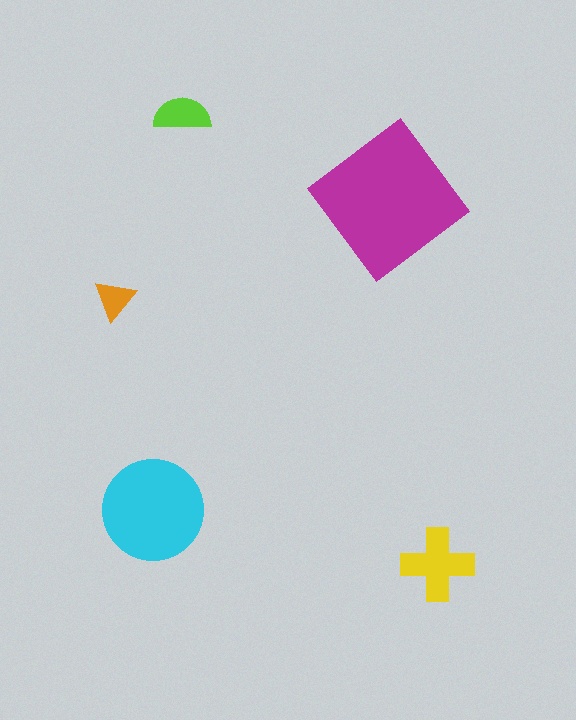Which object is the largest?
The magenta diamond.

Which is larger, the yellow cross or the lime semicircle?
The yellow cross.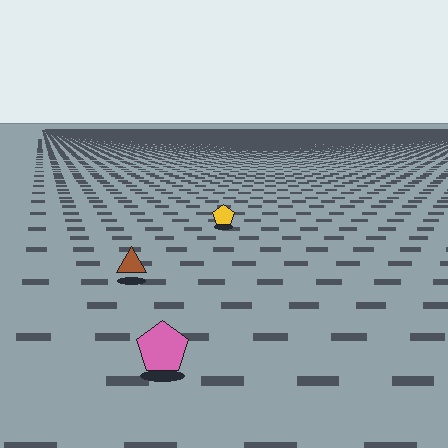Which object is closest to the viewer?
The pink pentagon is closest. The texture marks near it are larger and more spread out.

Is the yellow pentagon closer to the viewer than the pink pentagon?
No. The pink pentagon is closer — you can tell from the texture gradient: the ground texture is coarser near it.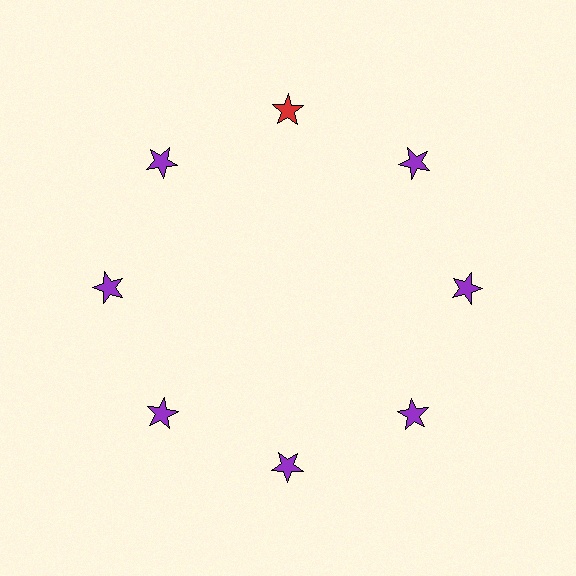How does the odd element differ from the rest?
It has a different color: red instead of purple.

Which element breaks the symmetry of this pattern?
The red star at roughly the 12 o'clock position breaks the symmetry. All other shapes are purple stars.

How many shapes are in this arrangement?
There are 8 shapes arranged in a ring pattern.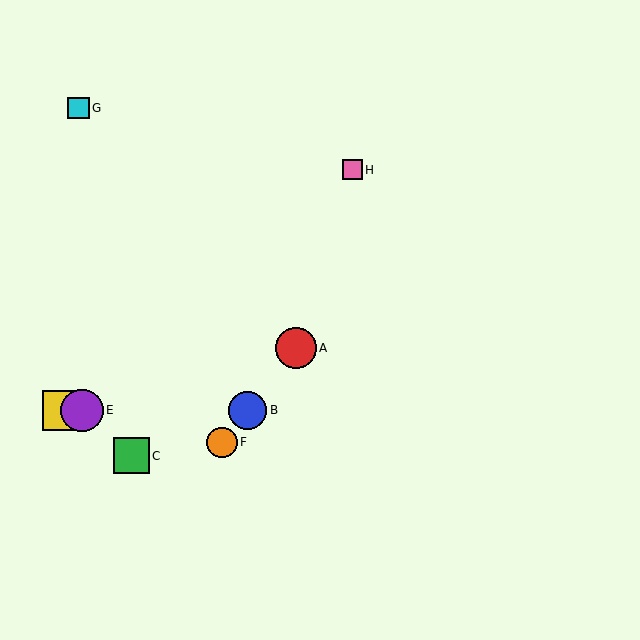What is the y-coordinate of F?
Object F is at y≈442.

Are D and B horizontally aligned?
Yes, both are at y≈410.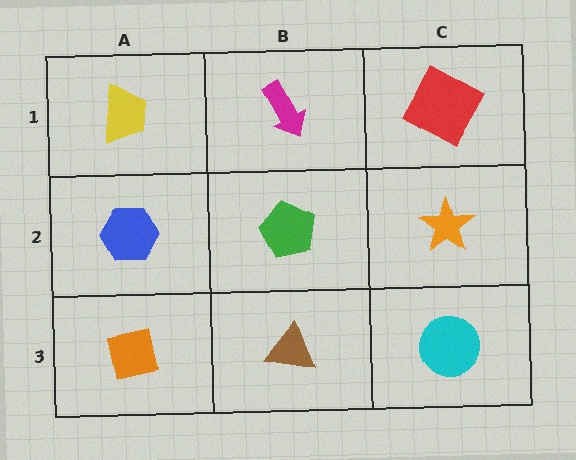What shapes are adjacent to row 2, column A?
A yellow trapezoid (row 1, column A), an orange square (row 3, column A), a green pentagon (row 2, column B).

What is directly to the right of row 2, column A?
A green pentagon.